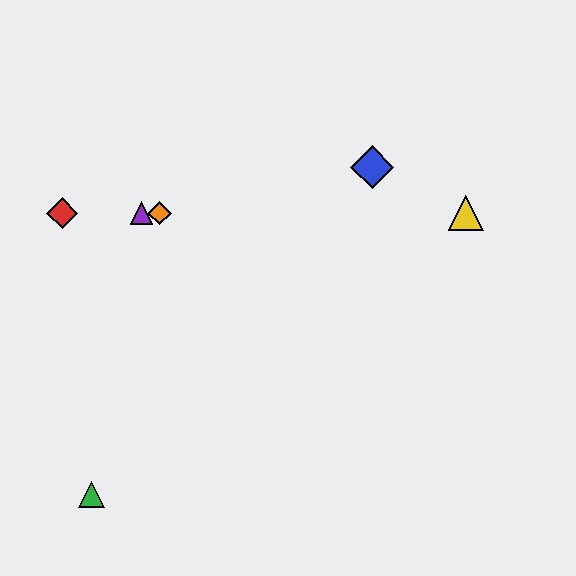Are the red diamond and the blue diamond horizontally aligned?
No, the red diamond is at y≈213 and the blue diamond is at y≈167.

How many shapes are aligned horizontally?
4 shapes (the red diamond, the yellow triangle, the purple triangle, the orange diamond) are aligned horizontally.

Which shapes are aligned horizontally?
The red diamond, the yellow triangle, the purple triangle, the orange diamond are aligned horizontally.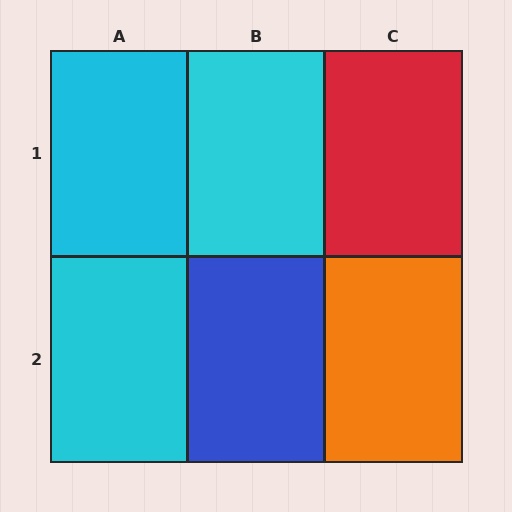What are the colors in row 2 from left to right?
Cyan, blue, orange.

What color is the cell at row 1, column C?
Red.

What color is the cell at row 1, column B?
Cyan.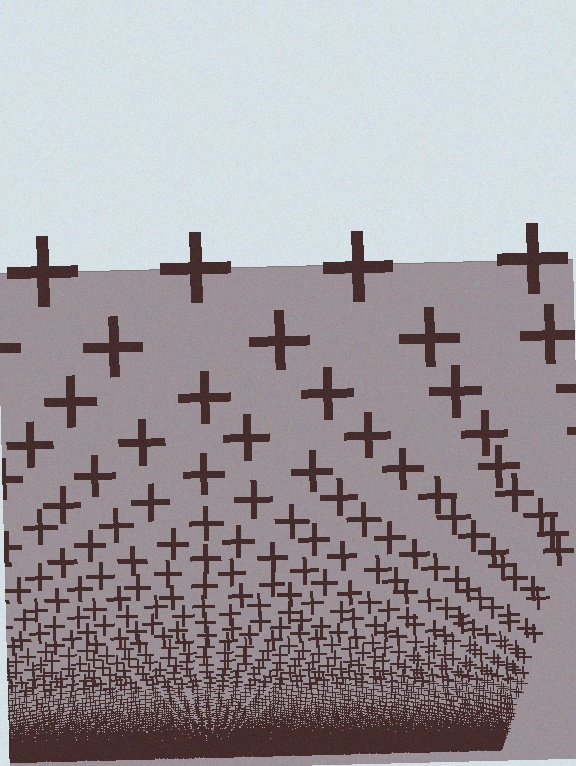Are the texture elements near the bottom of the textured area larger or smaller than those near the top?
Smaller. The gradient is inverted — elements near the bottom are smaller and denser.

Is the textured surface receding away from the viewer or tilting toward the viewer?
The surface appears to tilt toward the viewer. Texture elements get larger and sparser toward the top.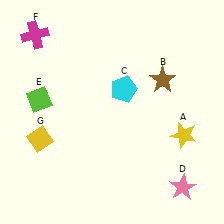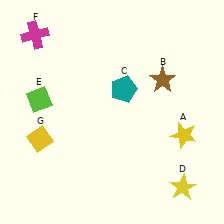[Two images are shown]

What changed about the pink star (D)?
In Image 1, D is pink. In Image 2, it changed to yellow.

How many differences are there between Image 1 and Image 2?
There are 2 differences between the two images.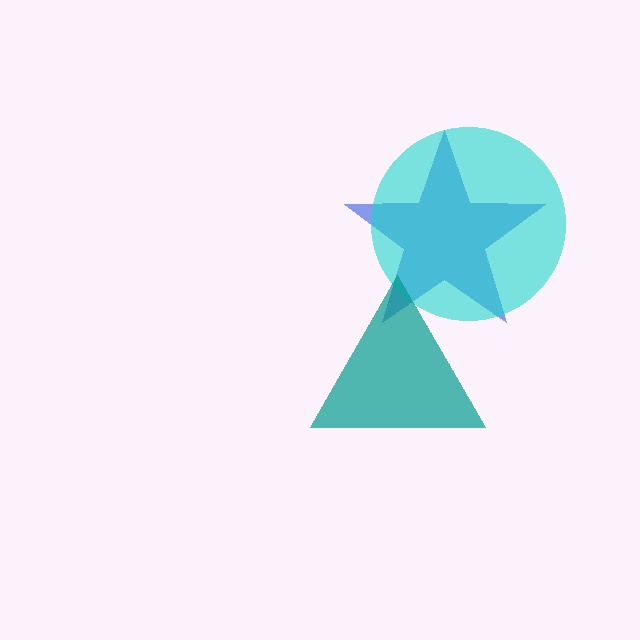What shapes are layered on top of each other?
The layered shapes are: a blue star, a cyan circle, a teal triangle.